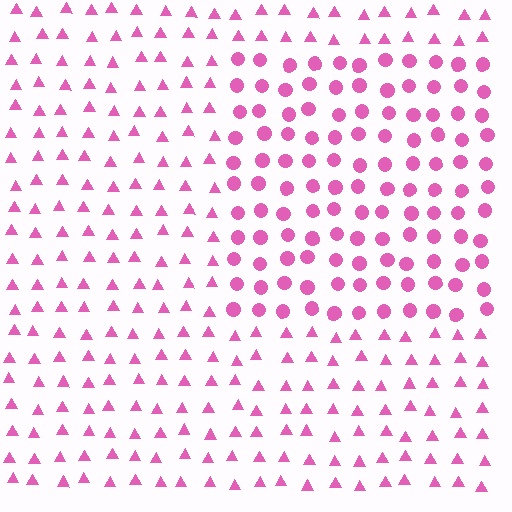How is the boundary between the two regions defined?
The boundary is defined by a change in element shape: circles inside vs. triangles outside. All elements share the same color and spacing.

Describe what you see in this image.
The image is filled with small pink elements arranged in a uniform grid. A rectangle-shaped region contains circles, while the surrounding area contains triangles. The boundary is defined purely by the change in element shape.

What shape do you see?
I see a rectangle.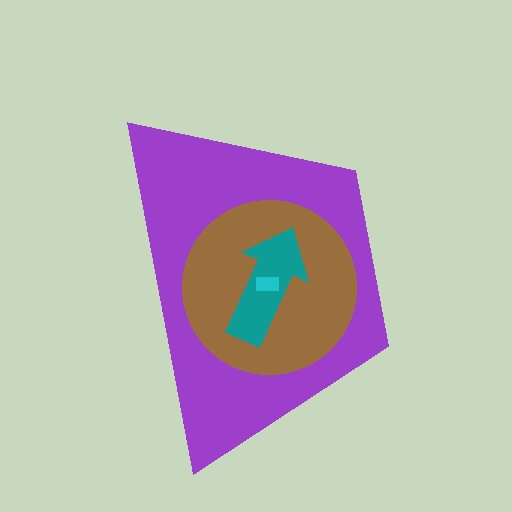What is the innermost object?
The cyan rectangle.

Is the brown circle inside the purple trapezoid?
Yes.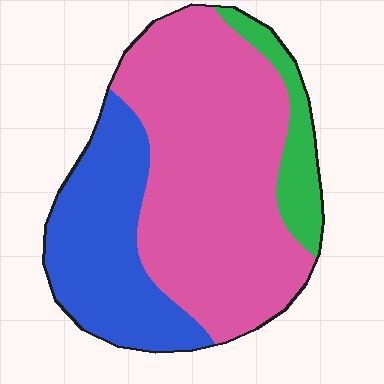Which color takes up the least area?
Green, at roughly 10%.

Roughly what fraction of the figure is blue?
Blue covers 30% of the figure.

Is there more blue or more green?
Blue.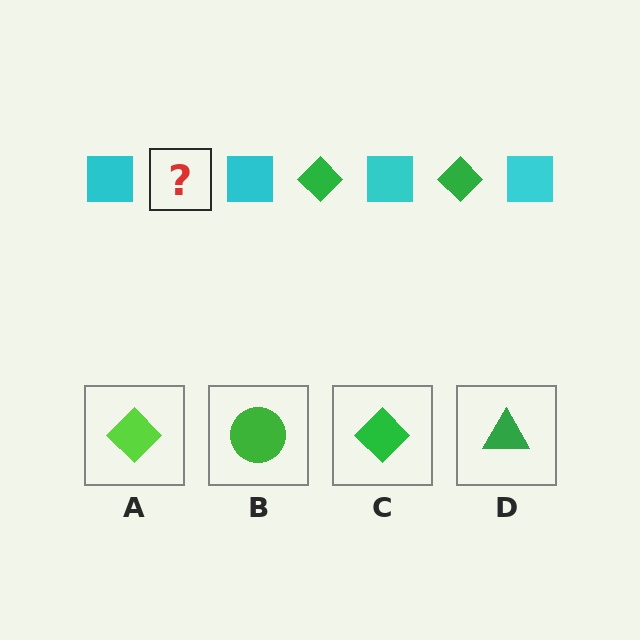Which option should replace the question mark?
Option C.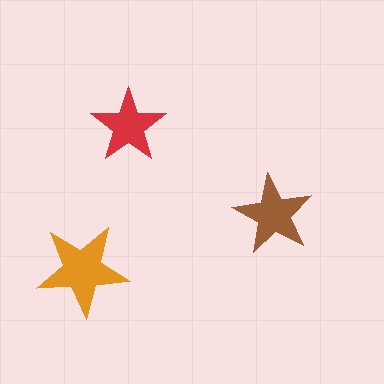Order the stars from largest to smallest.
the orange one, the brown one, the red one.